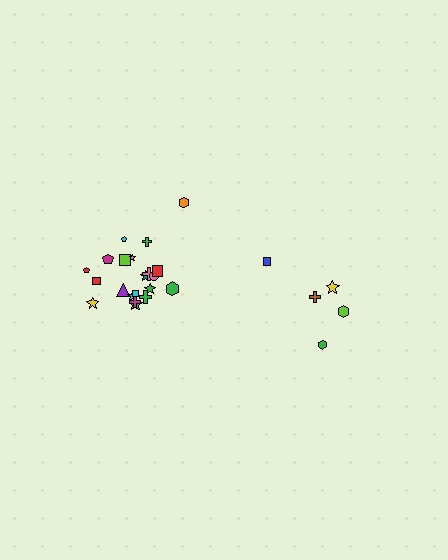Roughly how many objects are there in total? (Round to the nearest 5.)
Roughly 25 objects in total.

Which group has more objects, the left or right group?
The left group.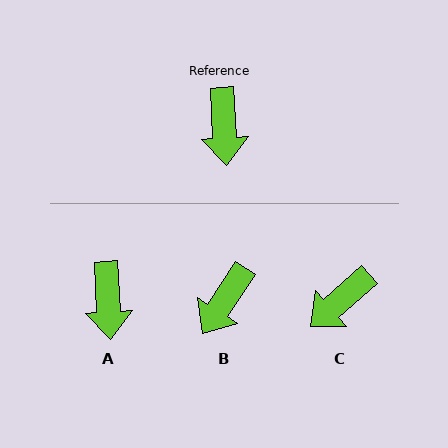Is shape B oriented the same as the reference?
No, it is off by about 36 degrees.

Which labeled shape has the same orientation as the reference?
A.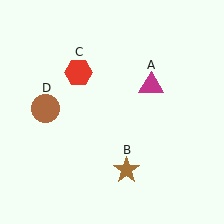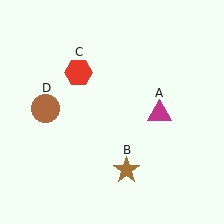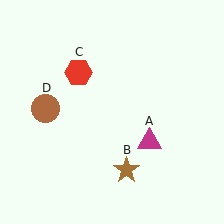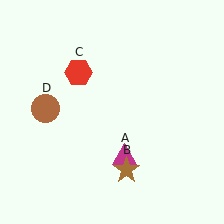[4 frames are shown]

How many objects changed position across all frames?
1 object changed position: magenta triangle (object A).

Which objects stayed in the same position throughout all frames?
Brown star (object B) and red hexagon (object C) and brown circle (object D) remained stationary.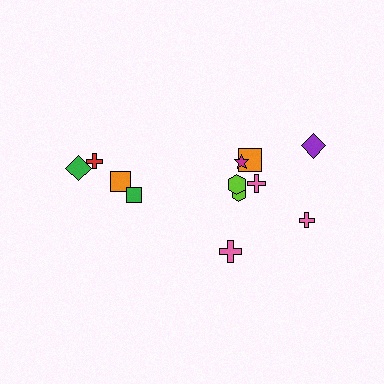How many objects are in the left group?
There are 4 objects.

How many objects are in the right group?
There are 8 objects.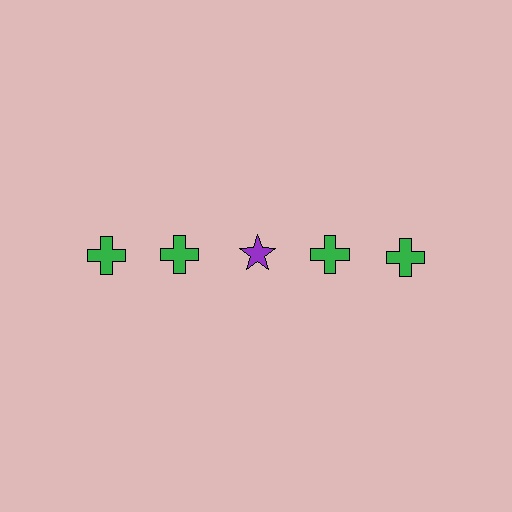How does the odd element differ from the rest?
It differs in both color (purple instead of green) and shape (star instead of cross).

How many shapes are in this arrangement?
There are 5 shapes arranged in a grid pattern.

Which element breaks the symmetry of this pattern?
The purple star in the top row, center column breaks the symmetry. All other shapes are green crosses.